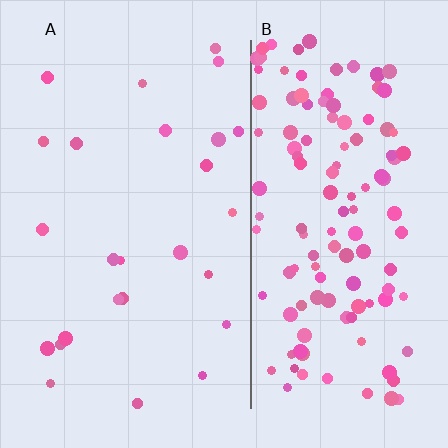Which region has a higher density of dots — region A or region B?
B (the right).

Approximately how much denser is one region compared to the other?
Approximately 5.1× — region B over region A.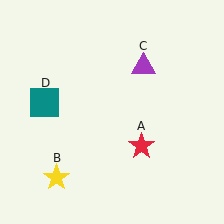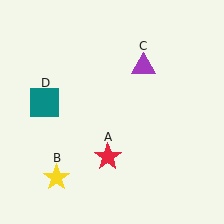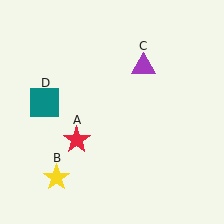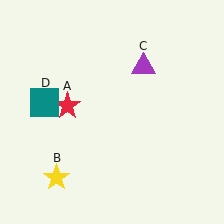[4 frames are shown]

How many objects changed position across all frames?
1 object changed position: red star (object A).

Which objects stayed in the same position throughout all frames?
Yellow star (object B) and purple triangle (object C) and teal square (object D) remained stationary.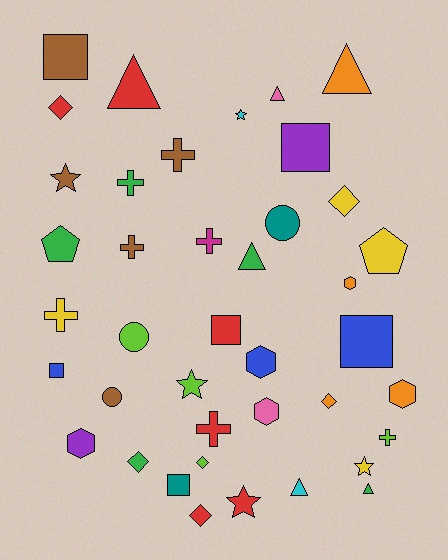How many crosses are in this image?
There are 7 crosses.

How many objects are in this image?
There are 40 objects.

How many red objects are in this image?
There are 6 red objects.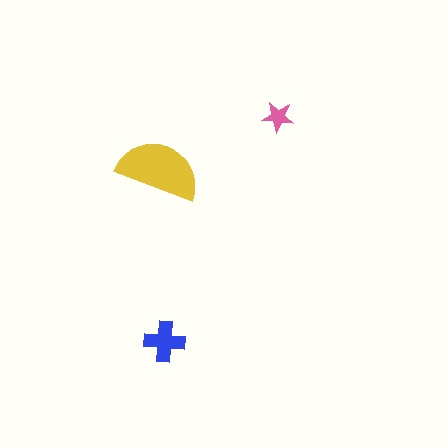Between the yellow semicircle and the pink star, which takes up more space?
The yellow semicircle.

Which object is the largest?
The yellow semicircle.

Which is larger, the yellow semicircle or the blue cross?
The yellow semicircle.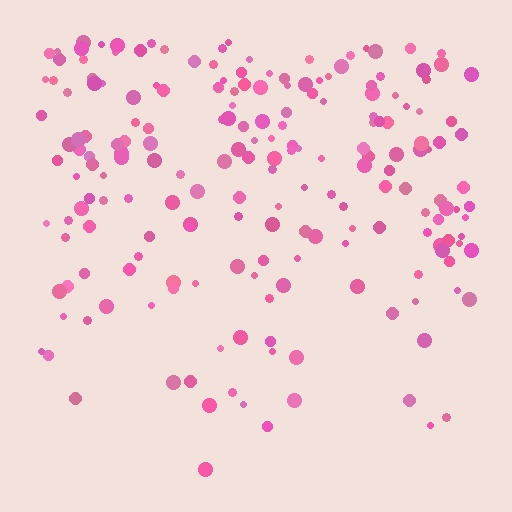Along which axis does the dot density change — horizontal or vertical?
Vertical.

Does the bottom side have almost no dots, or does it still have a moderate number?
Still a moderate number, just noticeably fewer than the top.